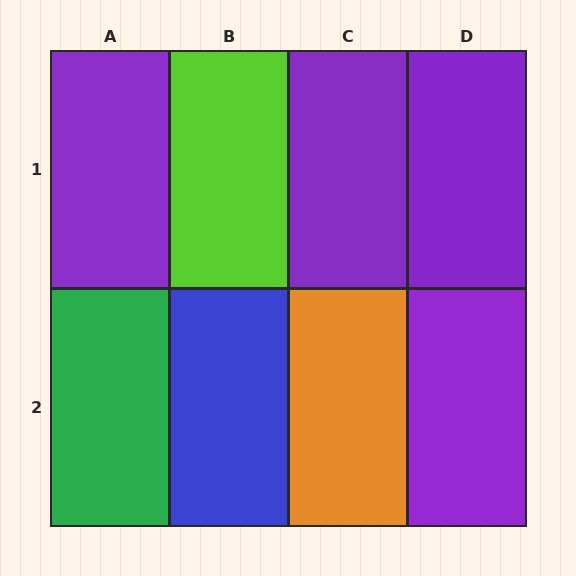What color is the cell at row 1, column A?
Purple.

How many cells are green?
1 cell is green.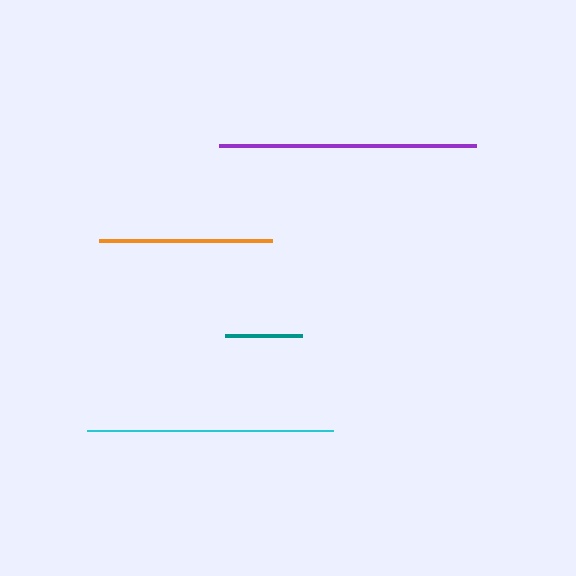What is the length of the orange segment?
The orange segment is approximately 173 pixels long.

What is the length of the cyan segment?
The cyan segment is approximately 245 pixels long.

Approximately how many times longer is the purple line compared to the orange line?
The purple line is approximately 1.5 times the length of the orange line.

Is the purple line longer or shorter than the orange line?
The purple line is longer than the orange line.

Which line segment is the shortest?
The teal line is the shortest at approximately 76 pixels.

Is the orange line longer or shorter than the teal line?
The orange line is longer than the teal line.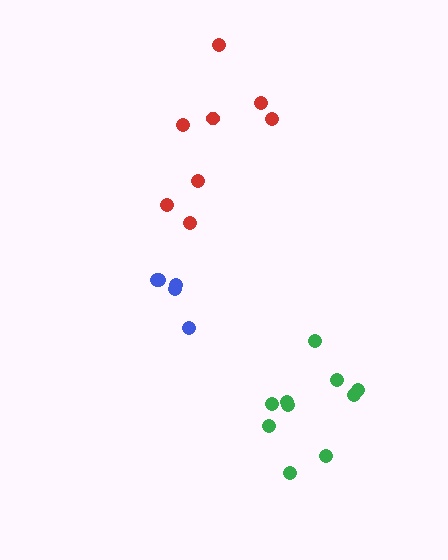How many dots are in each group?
Group 1: 10 dots, Group 2: 8 dots, Group 3: 5 dots (23 total).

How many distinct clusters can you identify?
There are 3 distinct clusters.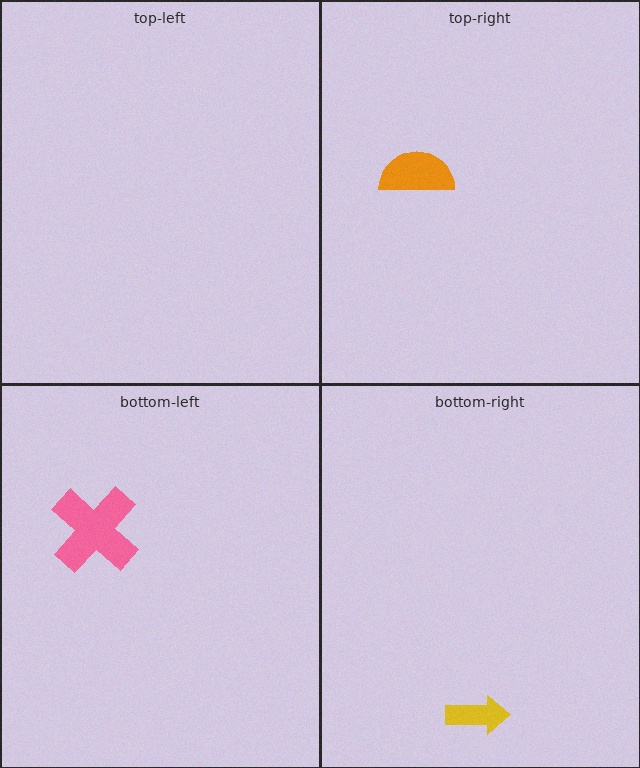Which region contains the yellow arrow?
The bottom-right region.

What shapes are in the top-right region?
The orange semicircle.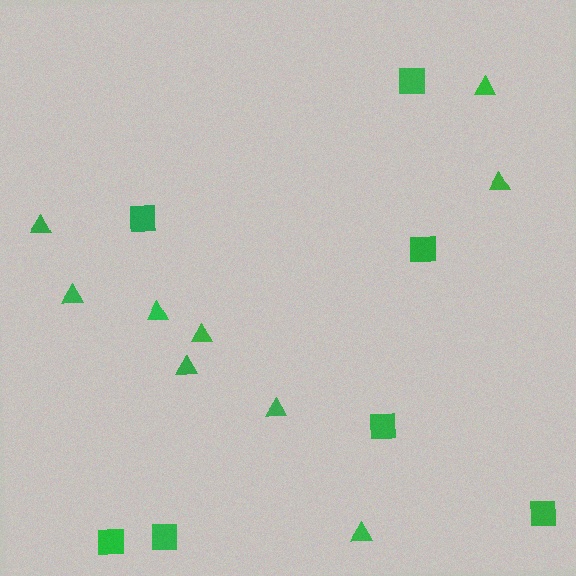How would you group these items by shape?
There are 2 groups: one group of triangles (9) and one group of squares (7).